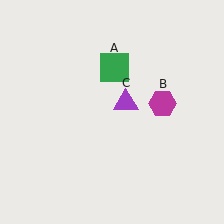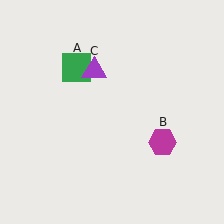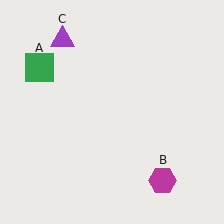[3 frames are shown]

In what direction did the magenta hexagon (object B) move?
The magenta hexagon (object B) moved down.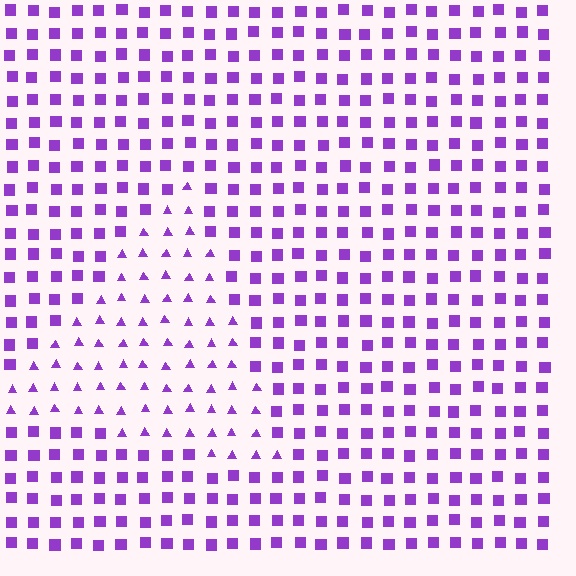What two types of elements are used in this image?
The image uses triangles inside the triangle region and squares outside it.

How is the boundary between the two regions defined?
The boundary is defined by a change in element shape: triangles inside vs. squares outside. All elements share the same color and spacing.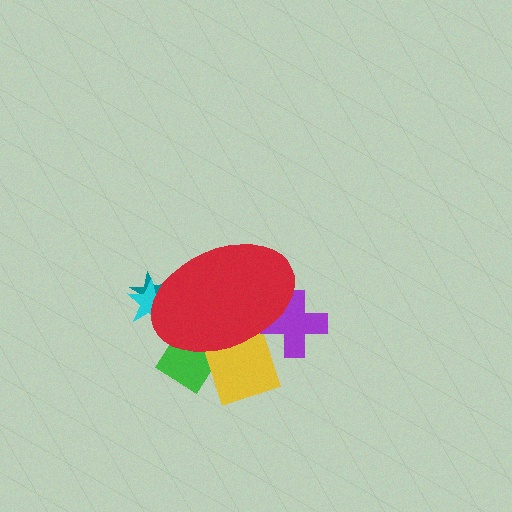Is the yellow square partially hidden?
Yes, the yellow square is partially hidden behind the red ellipse.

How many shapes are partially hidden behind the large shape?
5 shapes are partially hidden.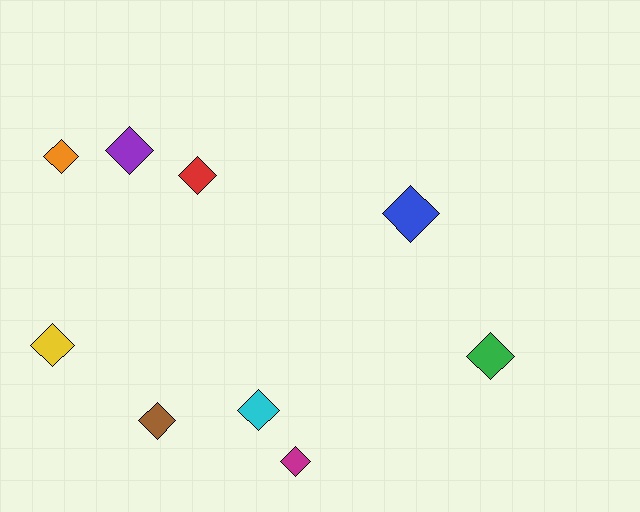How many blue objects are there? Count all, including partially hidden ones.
There is 1 blue object.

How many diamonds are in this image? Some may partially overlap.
There are 9 diamonds.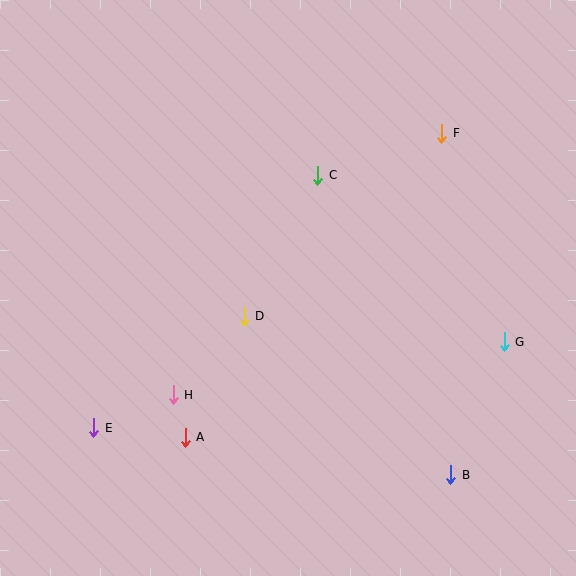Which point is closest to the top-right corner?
Point F is closest to the top-right corner.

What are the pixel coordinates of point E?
Point E is at (94, 428).